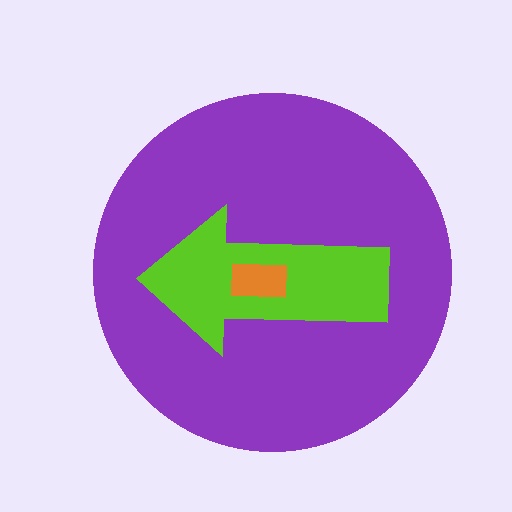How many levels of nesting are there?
3.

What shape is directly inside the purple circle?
The lime arrow.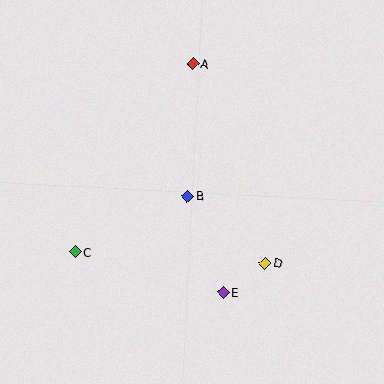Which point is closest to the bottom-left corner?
Point C is closest to the bottom-left corner.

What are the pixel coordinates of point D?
Point D is at (265, 263).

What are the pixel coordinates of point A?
Point A is at (193, 64).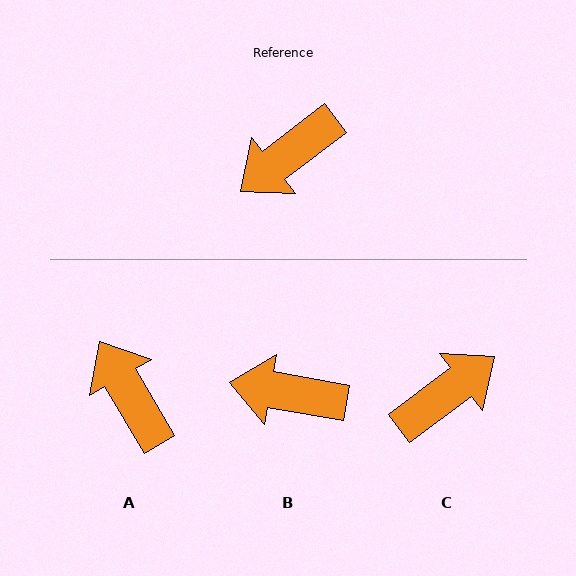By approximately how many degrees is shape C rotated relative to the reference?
Approximately 179 degrees counter-clockwise.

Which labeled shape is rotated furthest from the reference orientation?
C, about 179 degrees away.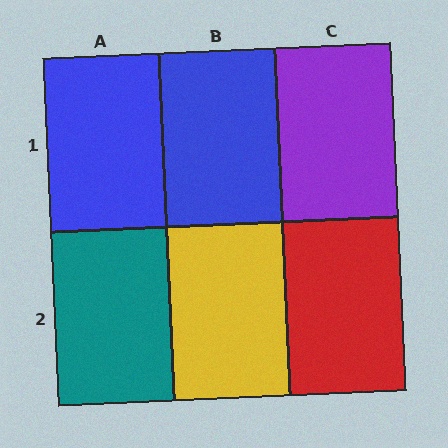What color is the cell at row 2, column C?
Red.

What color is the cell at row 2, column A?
Teal.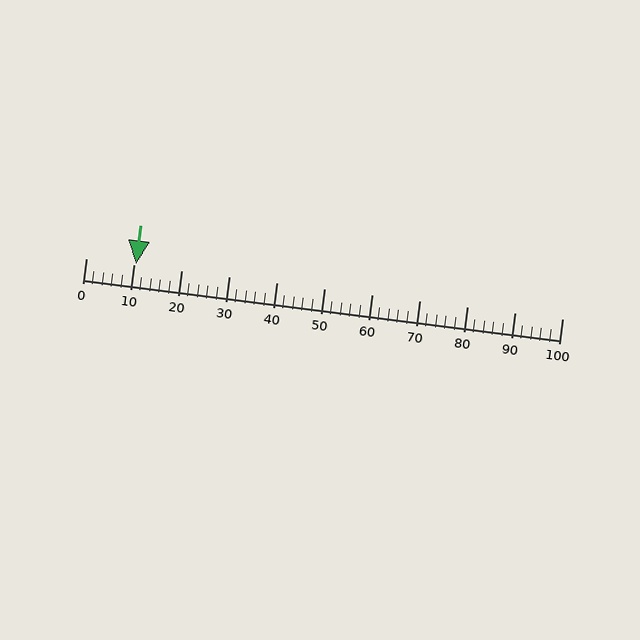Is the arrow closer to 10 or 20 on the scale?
The arrow is closer to 10.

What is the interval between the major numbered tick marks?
The major tick marks are spaced 10 units apart.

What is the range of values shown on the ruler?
The ruler shows values from 0 to 100.